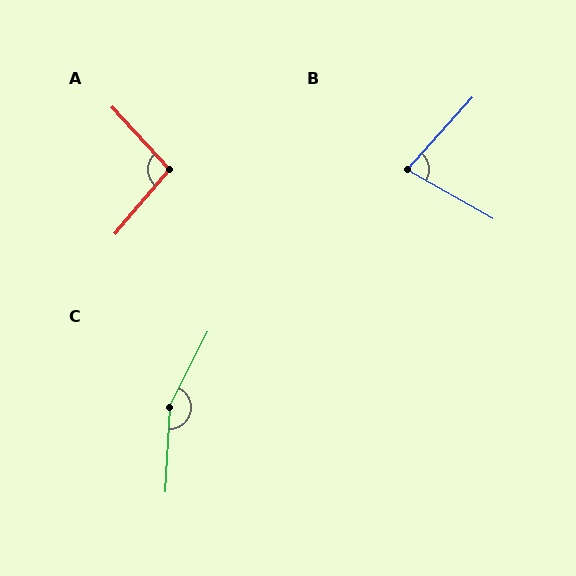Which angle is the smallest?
B, at approximately 78 degrees.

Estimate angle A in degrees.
Approximately 97 degrees.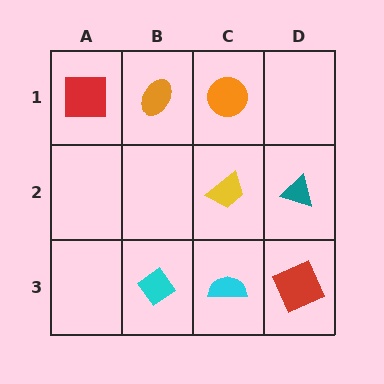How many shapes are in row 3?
3 shapes.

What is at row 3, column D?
A red square.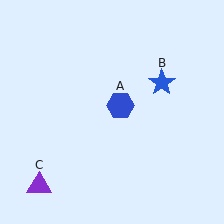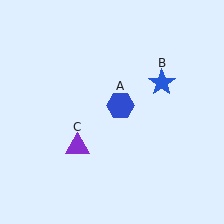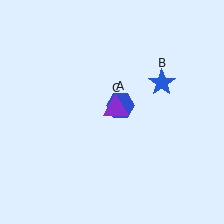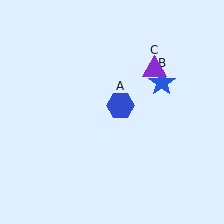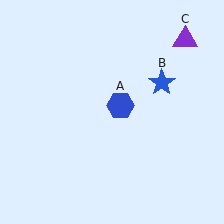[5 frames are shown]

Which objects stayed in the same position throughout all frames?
Blue hexagon (object A) and blue star (object B) remained stationary.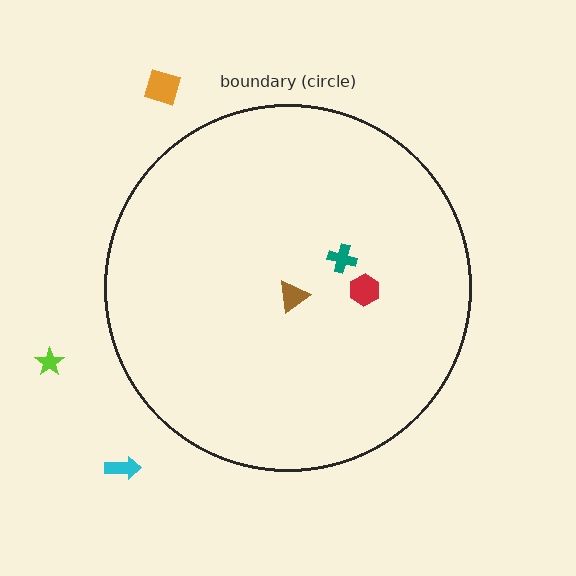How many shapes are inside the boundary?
3 inside, 3 outside.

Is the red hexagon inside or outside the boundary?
Inside.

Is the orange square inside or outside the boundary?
Outside.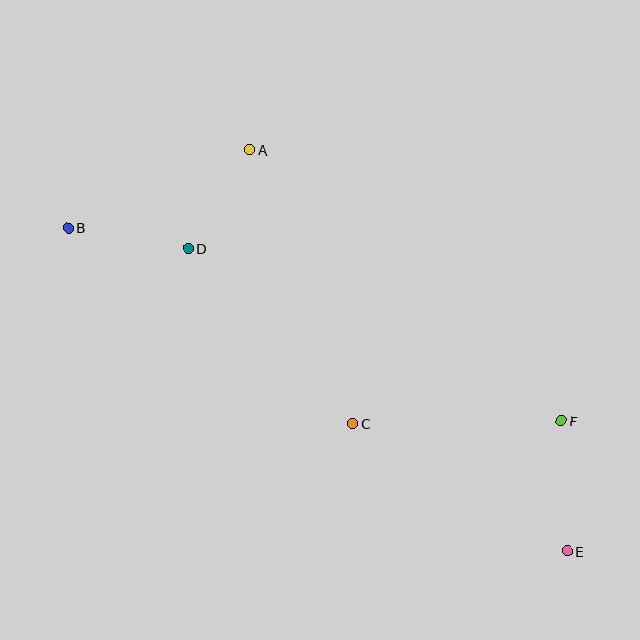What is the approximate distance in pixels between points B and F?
The distance between B and F is approximately 529 pixels.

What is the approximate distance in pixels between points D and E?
The distance between D and E is approximately 485 pixels.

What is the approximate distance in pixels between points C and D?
The distance between C and D is approximately 241 pixels.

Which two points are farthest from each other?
Points B and E are farthest from each other.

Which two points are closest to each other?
Points A and D are closest to each other.